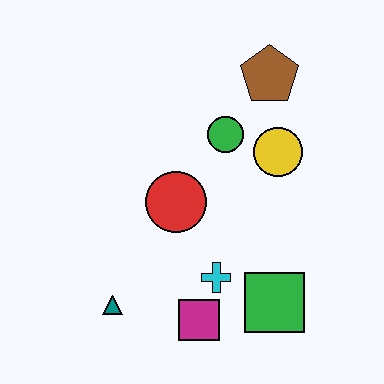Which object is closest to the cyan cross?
The magenta square is closest to the cyan cross.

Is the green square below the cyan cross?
Yes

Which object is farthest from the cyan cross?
The brown pentagon is farthest from the cyan cross.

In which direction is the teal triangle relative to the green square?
The teal triangle is to the left of the green square.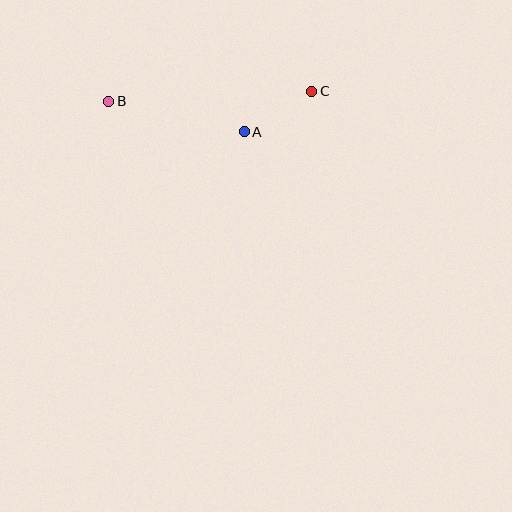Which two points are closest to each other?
Points A and C are closest to each other.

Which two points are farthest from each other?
Points B and C are farthest from each other.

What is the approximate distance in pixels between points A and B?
The distance between A and B is approximately 139 pixels.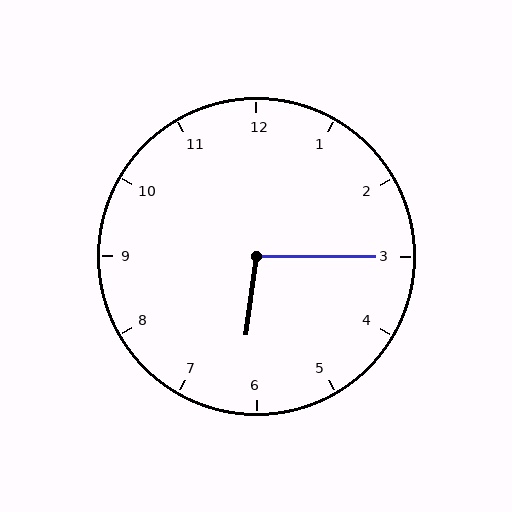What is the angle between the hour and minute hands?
Approximately 98 degrees.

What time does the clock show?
6:15.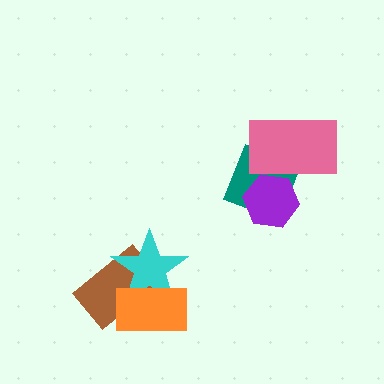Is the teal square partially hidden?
Yes, it is partially covered by another shape.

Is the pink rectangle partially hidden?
Yes, it is partially covered by another shape.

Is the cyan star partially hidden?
Yes, it is partially covered by another shape.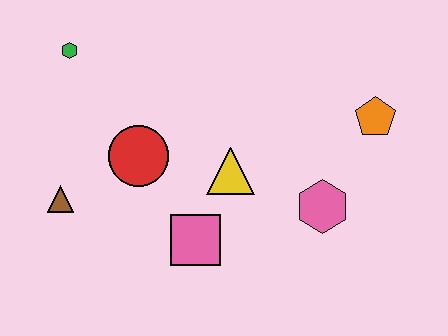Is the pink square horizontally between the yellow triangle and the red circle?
Yes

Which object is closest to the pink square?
The yellow triangle is closest to the pink square.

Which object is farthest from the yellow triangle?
The green hexagon is farthest from the yellow triangle.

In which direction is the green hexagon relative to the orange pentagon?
The green hexagon is to the left of the orange pentagon.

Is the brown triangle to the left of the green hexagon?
Yes